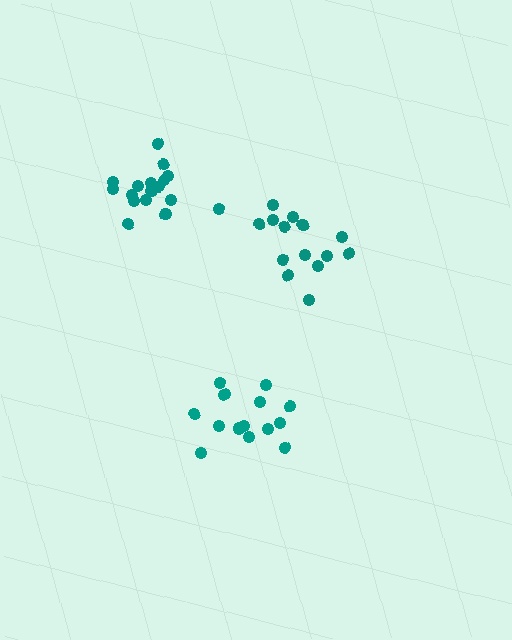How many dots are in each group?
Group 1: 14 dots, Group 2: 14 dots, Group 3: 17 dots (45 total).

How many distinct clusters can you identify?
There are 3 distinct clusters.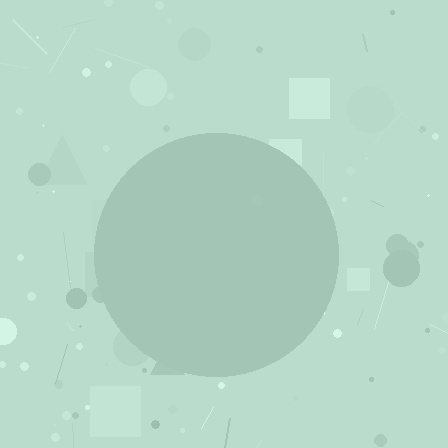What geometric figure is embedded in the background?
A circle is embedded in the background.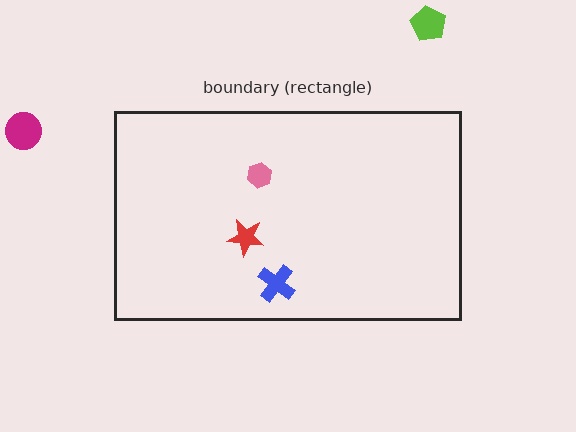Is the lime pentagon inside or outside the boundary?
Outside.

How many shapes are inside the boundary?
3 inside, 2 outside.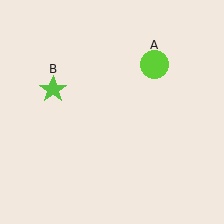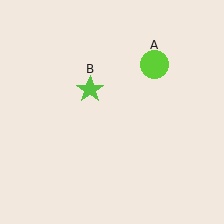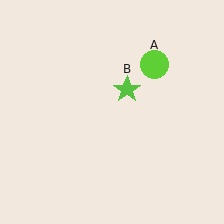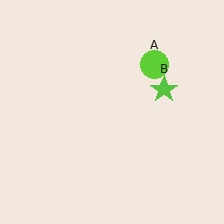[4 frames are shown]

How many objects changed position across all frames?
1 object changed position: lime star (object B).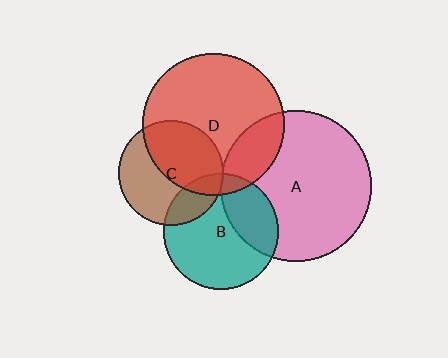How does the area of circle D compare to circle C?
Approximately 1.8 times.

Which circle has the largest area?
Circle A (pink).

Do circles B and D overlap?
Yes.